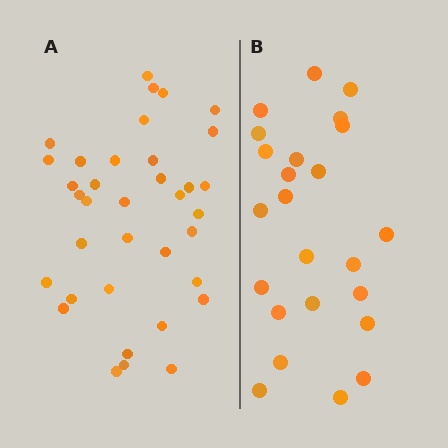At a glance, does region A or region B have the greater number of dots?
Region A (the left region) has more dots.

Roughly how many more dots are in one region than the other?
Region A has roughly 12 or so more dots than region B.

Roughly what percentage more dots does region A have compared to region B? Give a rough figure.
About 50% more.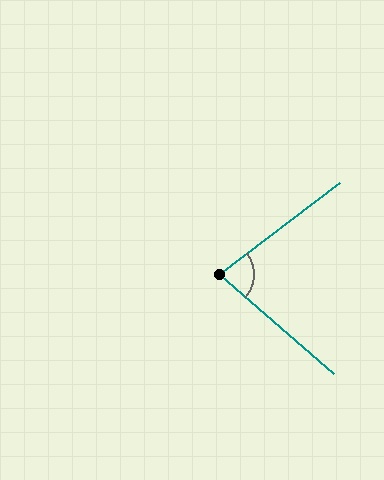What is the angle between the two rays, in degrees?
Approximately 78 degrees.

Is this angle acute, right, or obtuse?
It is acute.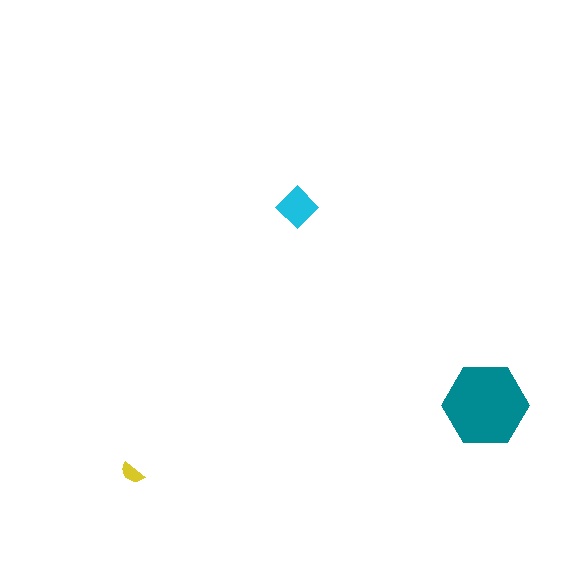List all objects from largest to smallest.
The teal hexagon, the cyan diamond, the yellow semicircle.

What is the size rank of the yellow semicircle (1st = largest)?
3rd.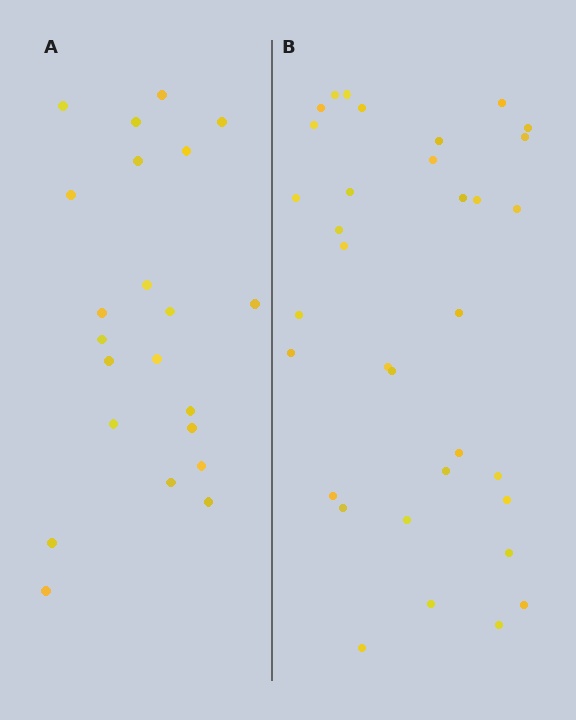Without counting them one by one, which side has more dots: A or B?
Region B (the right region) has more dots.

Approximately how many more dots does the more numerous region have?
Region B has roughly 12 or so more dots than region A.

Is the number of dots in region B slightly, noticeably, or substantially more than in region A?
Region B has substantially more. The ratio is roughly 1.5 to 1.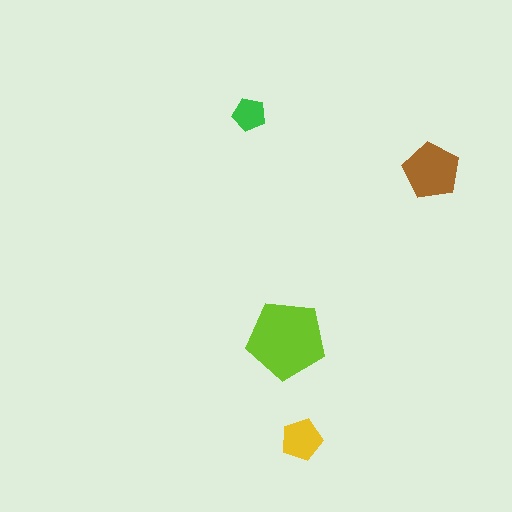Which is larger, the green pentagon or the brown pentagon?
The brown one.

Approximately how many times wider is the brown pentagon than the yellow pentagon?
About 1.5 times wider.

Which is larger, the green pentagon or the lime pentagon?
The lime one.